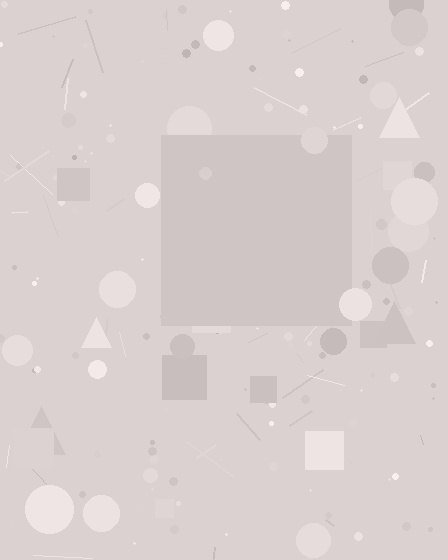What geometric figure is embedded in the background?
A square is embedded in the background.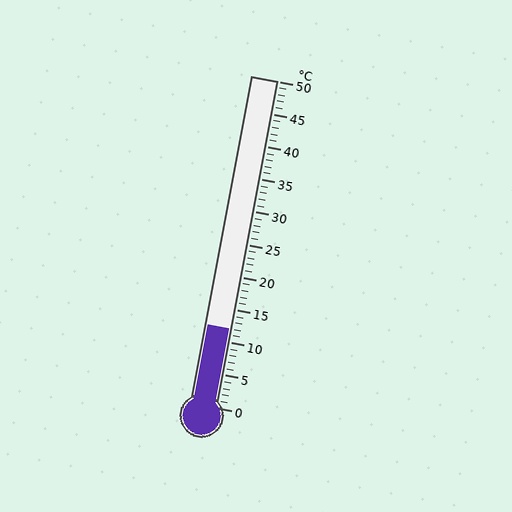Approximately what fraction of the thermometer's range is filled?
The thermometer is filled to approximately 25% of its range.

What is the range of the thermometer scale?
The thermometer scale ranges from 0°C to 50°C.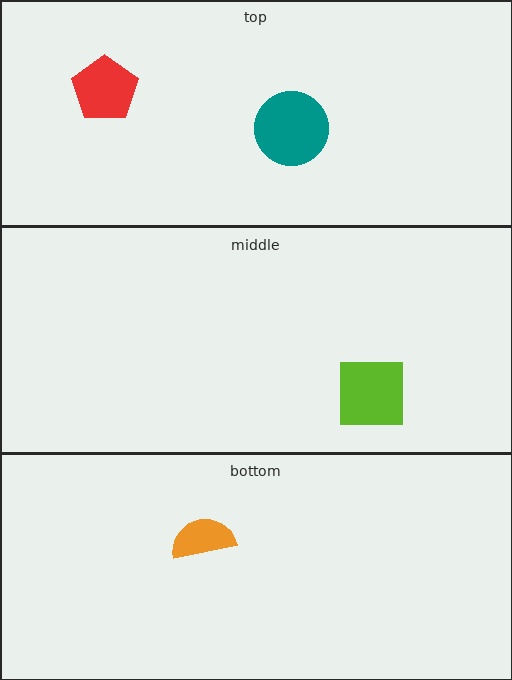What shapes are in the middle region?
The lime square.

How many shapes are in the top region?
2.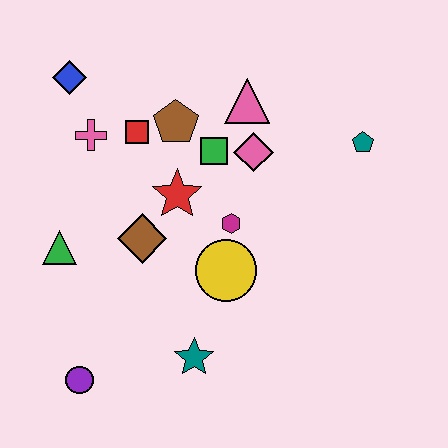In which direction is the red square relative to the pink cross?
The red square is to the right of the pink cross.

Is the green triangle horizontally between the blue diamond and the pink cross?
No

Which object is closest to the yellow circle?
The magenta hexagon is closest to the yellow circle.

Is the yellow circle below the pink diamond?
Yes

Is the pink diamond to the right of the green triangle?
Yes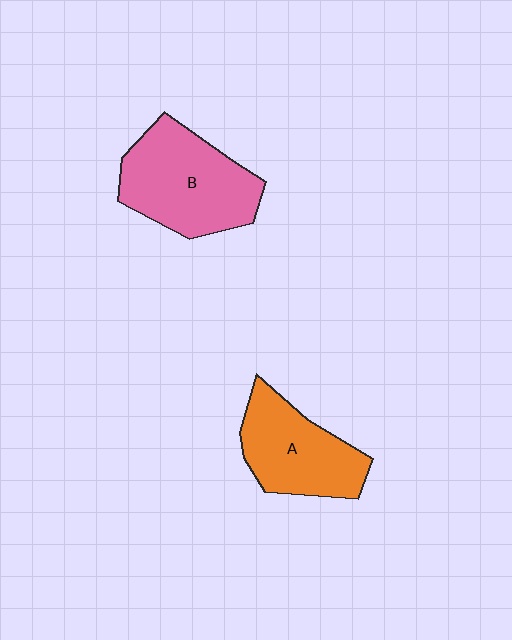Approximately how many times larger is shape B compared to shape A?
Approximately 1.2 times.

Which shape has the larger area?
Shape B (pink).